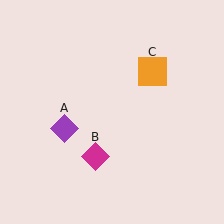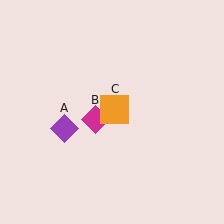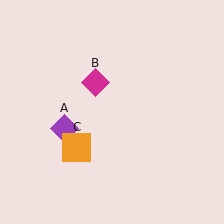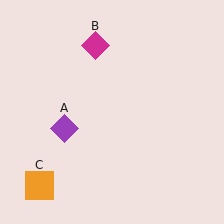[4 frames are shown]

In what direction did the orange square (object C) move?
The orange square (object C) moved down and to the left.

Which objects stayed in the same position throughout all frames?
Purple diamond (object A) remained stationary.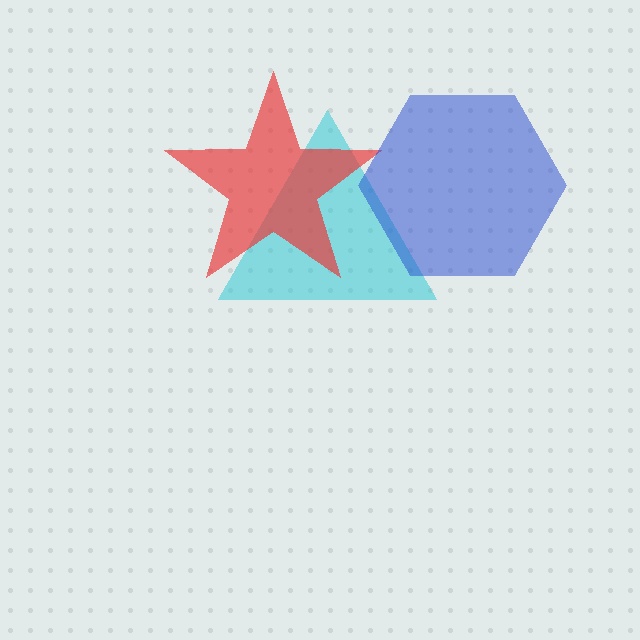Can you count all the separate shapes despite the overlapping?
Yes, there are 3 separate shapes.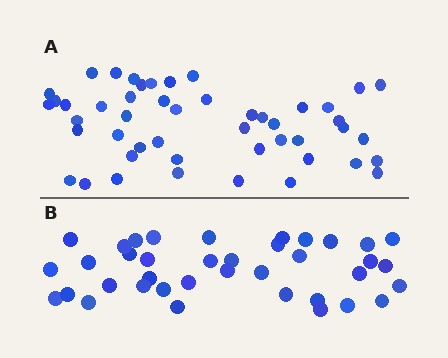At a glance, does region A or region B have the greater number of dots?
Region A (the top region) has more dots.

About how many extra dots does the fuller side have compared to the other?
Region A has roughly 10 or so more dots than region B.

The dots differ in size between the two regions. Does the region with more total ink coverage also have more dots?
No. Region B has more total ink coverage because its dots are larger, but region A actually contains more individual dots. Total area can be misleading — the number of items is what matters here.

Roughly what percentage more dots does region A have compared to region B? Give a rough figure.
About 25% more.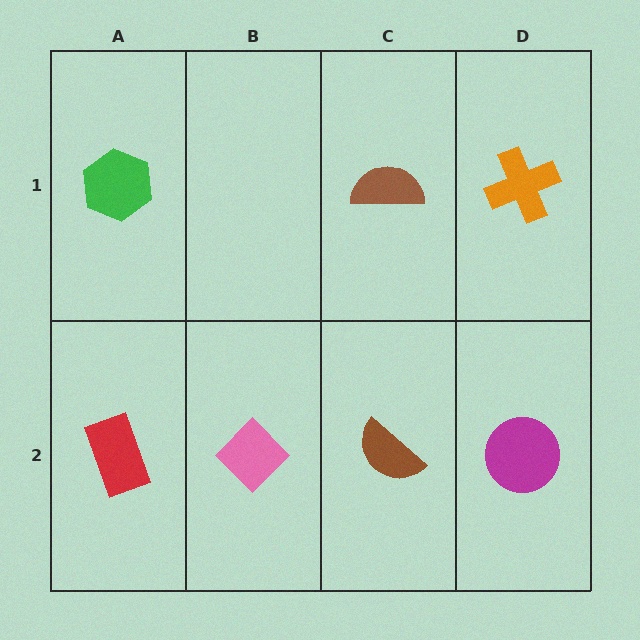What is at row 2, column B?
A pink diamond.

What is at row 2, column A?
A red rectangle.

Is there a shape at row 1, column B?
No, that cell is empty.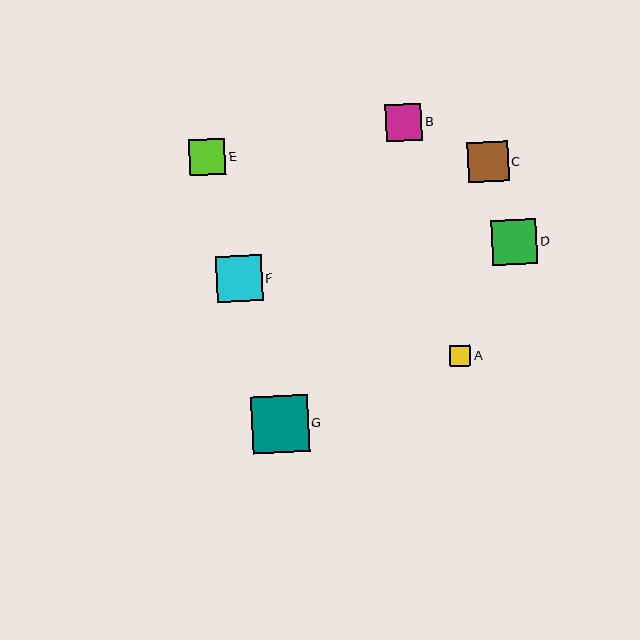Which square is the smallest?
Square A is the smallest with a size of approximately 22 pixels.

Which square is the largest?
Square G is the largest with a size of approximately 57 pixels.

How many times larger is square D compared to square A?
Square D is approximately 2.1 times the size of square A.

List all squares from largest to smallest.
From largest to smallest: G, F, D, C, B, E, A.